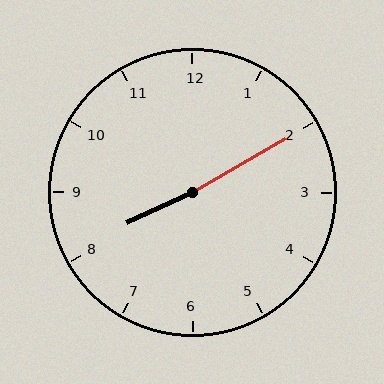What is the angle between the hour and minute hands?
Approximately 175 degrees.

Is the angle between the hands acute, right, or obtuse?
It is obtuse.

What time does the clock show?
8:10.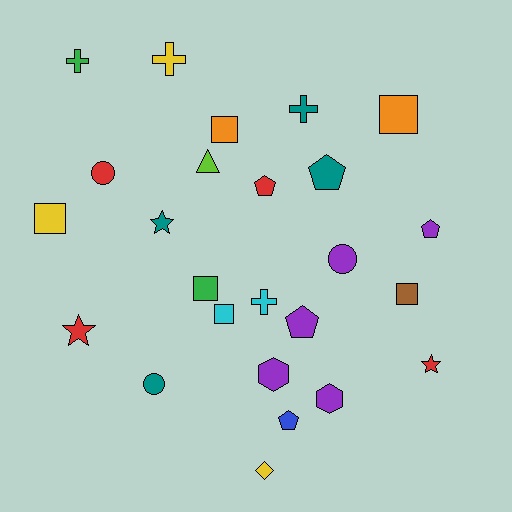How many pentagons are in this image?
There are 5 pentagons.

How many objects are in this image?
There are 25 objects.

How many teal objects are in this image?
There are 4 teal objects.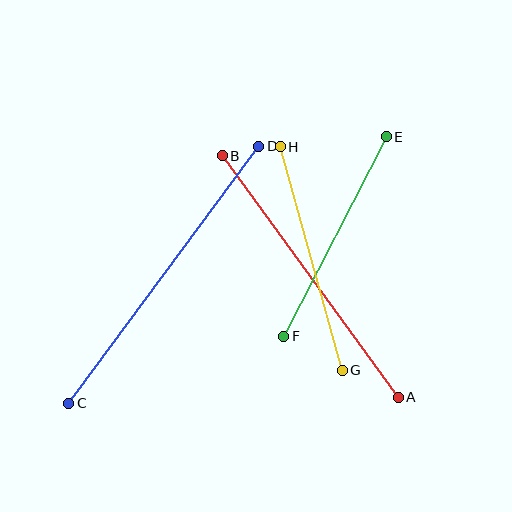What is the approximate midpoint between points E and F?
The midpoint is at approximately (335, 236) pixels.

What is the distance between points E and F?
The distance is approximately 224 pixels.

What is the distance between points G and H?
The distance is approximately 231 pixels.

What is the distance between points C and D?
The distance is approximately 320 pixels.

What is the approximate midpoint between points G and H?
The midpoint is at approximately (311, 259) pixels.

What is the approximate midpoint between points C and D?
The midpoint is at approximately (164, 275) pixels.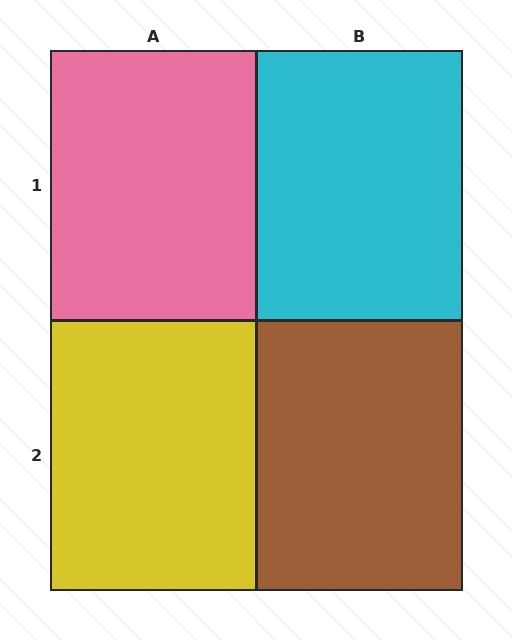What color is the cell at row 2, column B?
Brown.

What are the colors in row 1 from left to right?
Pink, cyan.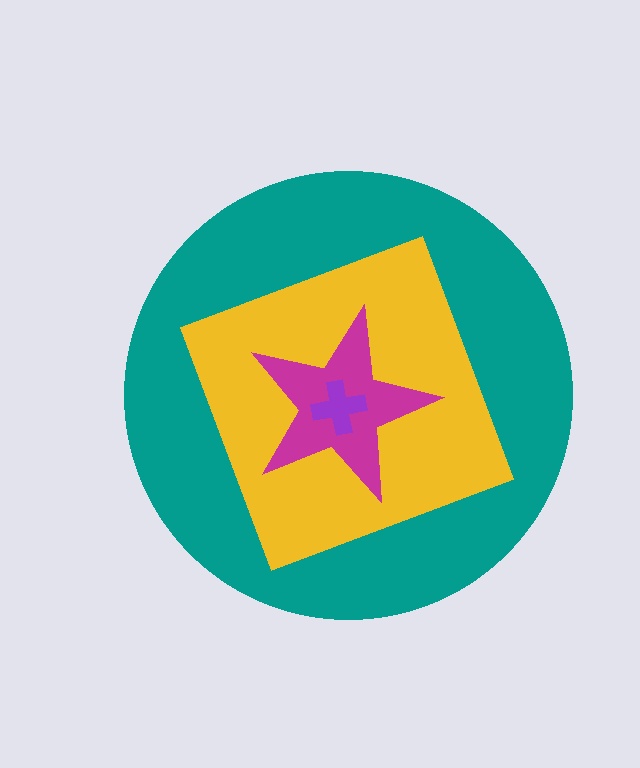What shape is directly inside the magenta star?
The purple cross.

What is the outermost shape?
The teal circle.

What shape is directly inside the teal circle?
The yellow square.